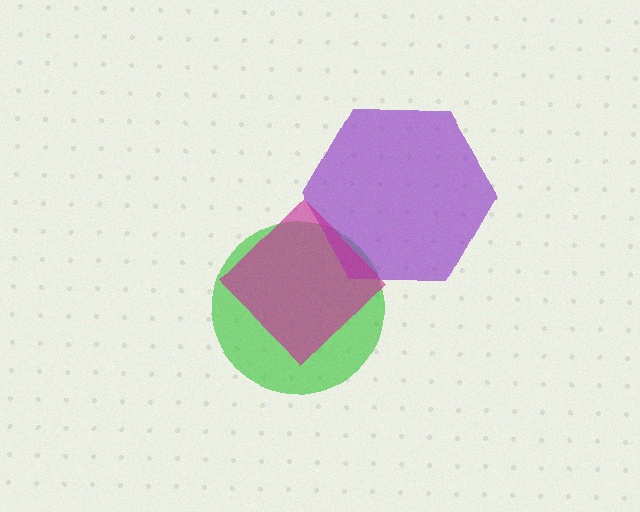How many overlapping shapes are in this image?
There are 3 overlapping shapes in the image.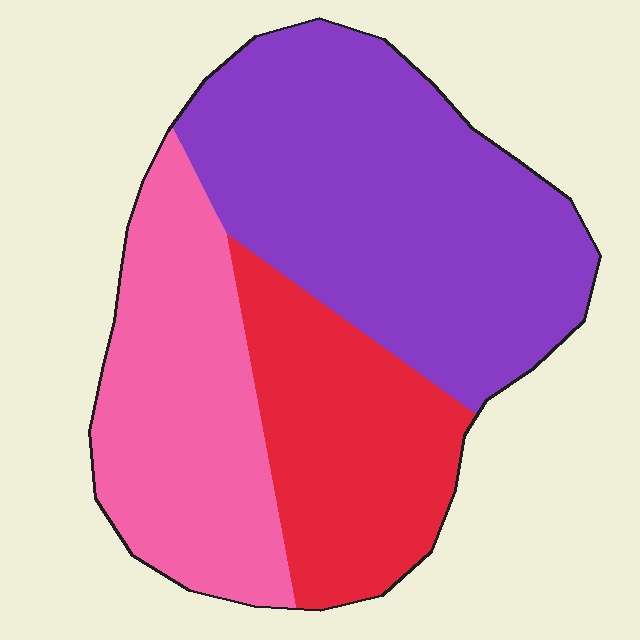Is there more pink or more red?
Pink.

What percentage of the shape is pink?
Pink covers 29% of the shape.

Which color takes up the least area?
Red, at roughly 25%.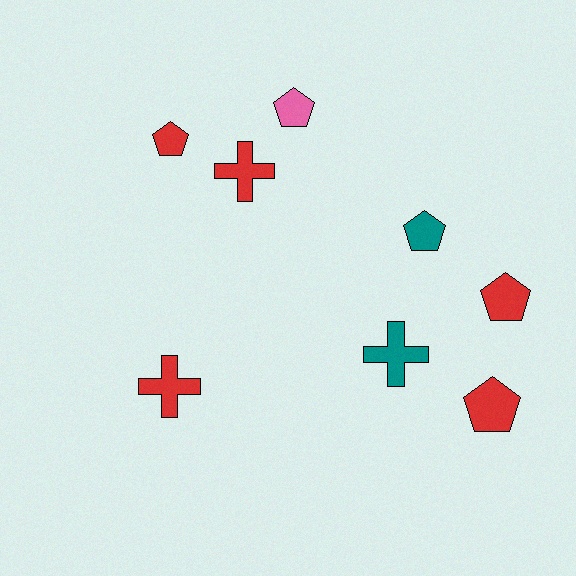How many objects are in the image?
There are 8 objects.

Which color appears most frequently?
Red, with 5 objects.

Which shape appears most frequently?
Pentagon, with 5 objects.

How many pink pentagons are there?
There is 1 pink pentagon.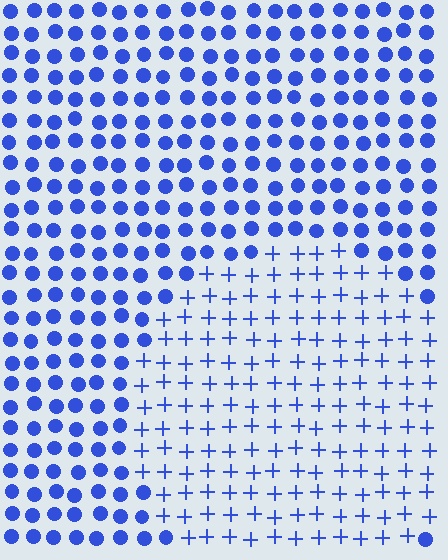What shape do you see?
I see a circle.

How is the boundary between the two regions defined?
The boundary is defined by a change in element shape: plus signs inside vs. circles outside. All elements share the same color and spacing.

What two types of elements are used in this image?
The image uses plus signs inside the circle region and circles outside it.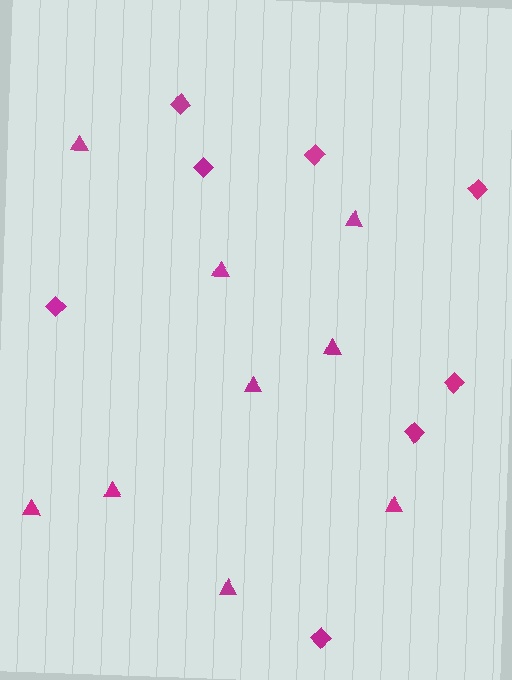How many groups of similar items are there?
There are 2 groups: one group of triangles (9) and one group of diamonds (8).